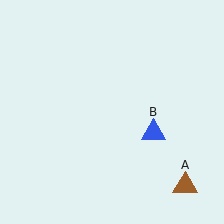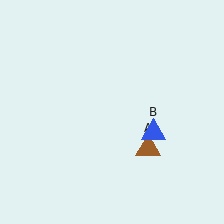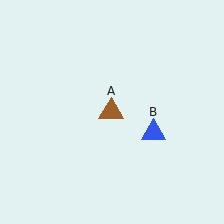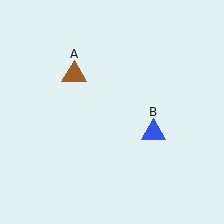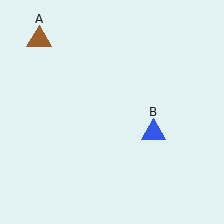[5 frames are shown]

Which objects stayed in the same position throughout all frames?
Blue triangle (object B) remained stationary.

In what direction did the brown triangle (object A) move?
The brown triangle (object A) moved up and to the left.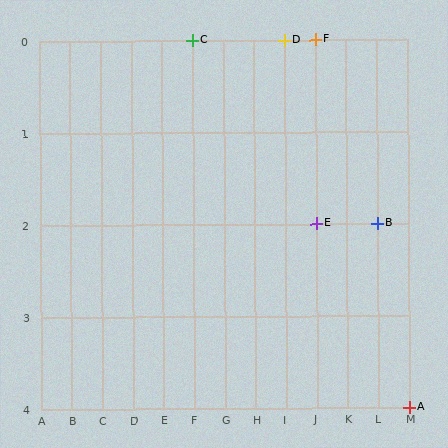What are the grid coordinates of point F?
Point F is at grid coordinates (J, 0).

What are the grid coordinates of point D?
Point D is at grid coordinates (I, 0).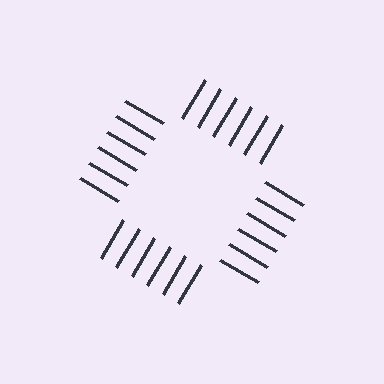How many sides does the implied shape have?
4 sides — the line-ends trace a square.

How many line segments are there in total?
24 — 6 along each of the 4 edges.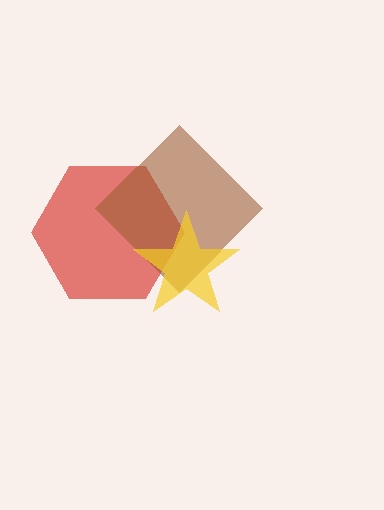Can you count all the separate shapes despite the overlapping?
Yes, there are 3 separate shapes.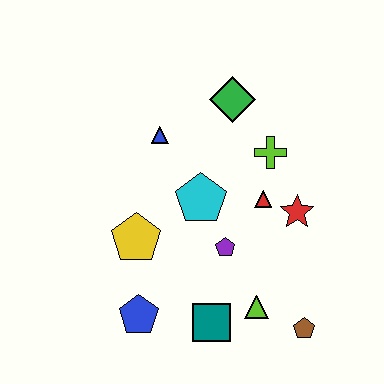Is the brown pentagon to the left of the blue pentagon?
No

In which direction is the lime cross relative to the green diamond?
The lime cross is below the green diamond.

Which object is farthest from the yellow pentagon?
The brown pentagon is farthest from the yellow pentagon.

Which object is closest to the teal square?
The lime triangle is closest to the teal square.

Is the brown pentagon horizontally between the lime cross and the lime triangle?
No